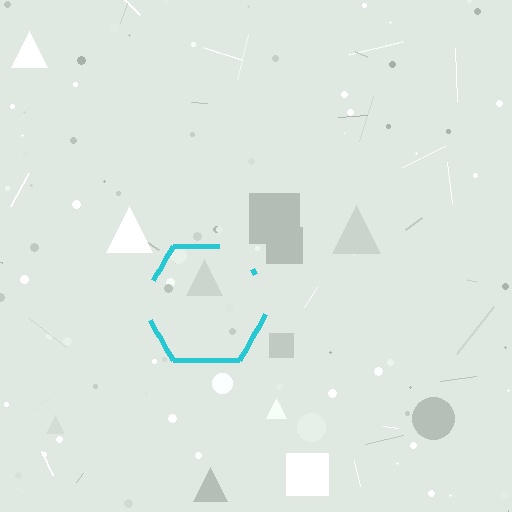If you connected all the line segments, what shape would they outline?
They would outline a hexagon.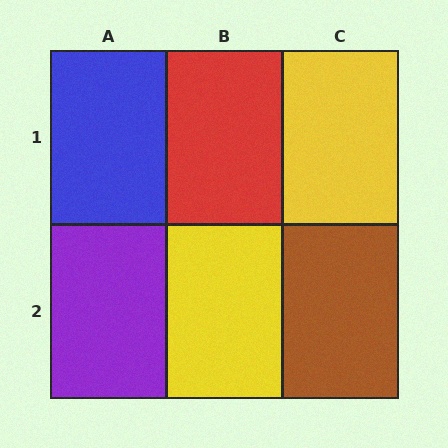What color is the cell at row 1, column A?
Blue.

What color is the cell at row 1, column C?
Yellow.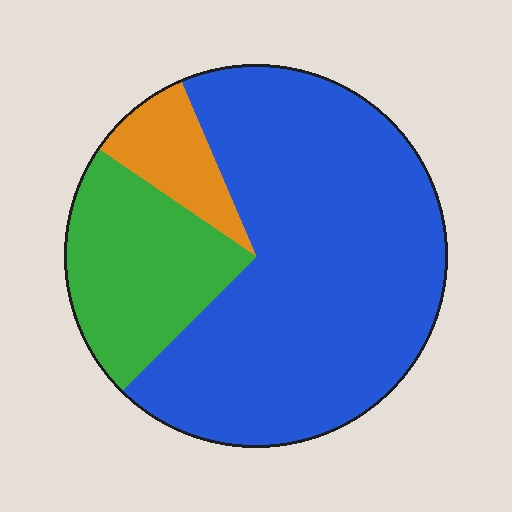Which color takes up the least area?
Orange, at roughly 10%.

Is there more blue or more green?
Blue.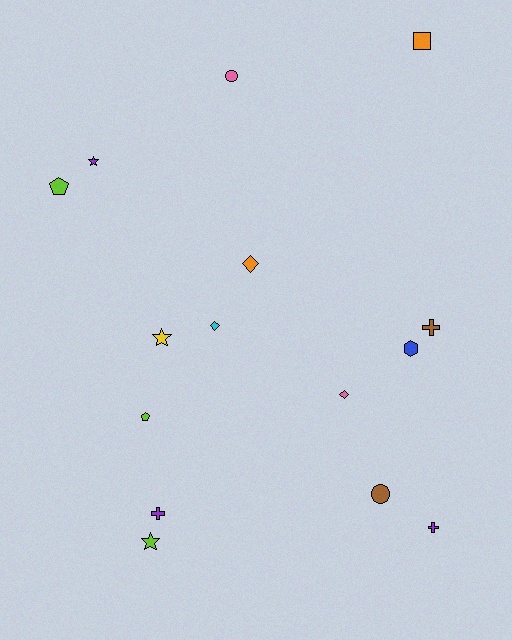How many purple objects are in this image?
There are 3 purple objects.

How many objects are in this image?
There are 15 objects.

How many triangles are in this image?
There are no triangles.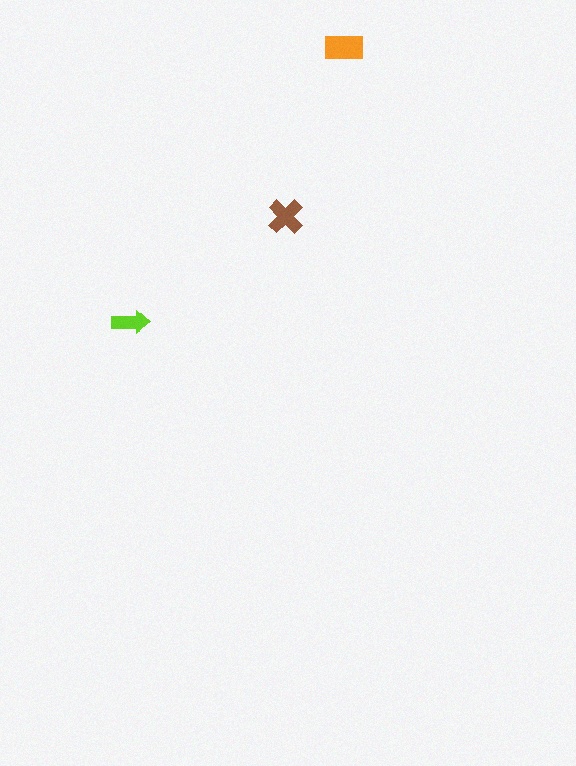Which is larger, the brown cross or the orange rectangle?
The orange rectangle.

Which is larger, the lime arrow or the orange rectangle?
The orange rectangle.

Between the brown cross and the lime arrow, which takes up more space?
The brown cross.